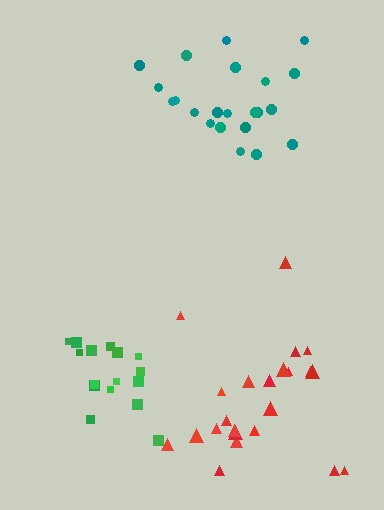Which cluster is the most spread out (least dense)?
Red.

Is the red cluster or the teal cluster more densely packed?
Teal.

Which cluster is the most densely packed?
Green.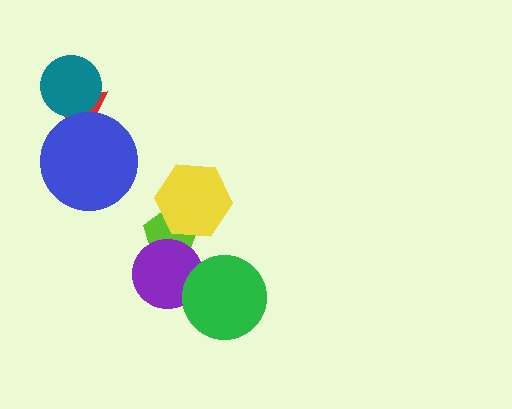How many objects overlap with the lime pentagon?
2 objects overlap with the lime pentagon.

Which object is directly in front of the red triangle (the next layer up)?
The teal circle is directly in front of the red triangle.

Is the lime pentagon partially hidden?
Yes, it is partially covered by another shape.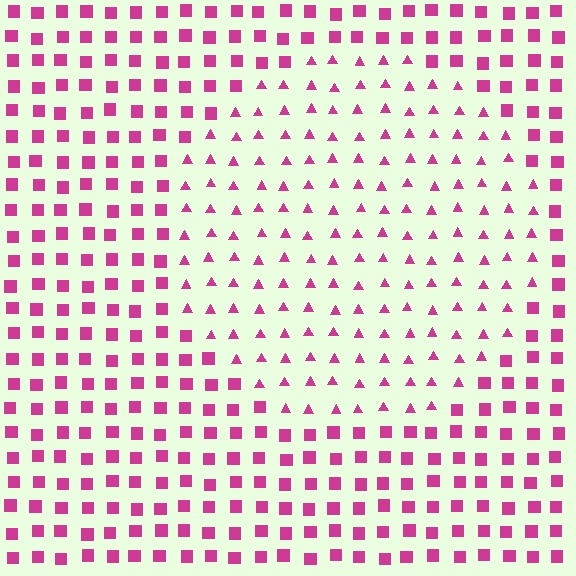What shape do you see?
I see a circle.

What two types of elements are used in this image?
The image uses triangles inside the circle region and squares outside it.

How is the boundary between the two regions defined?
The boundary is defined by a change in element shape: triangles inside vs. squares outside. All elements share the same color and spacing.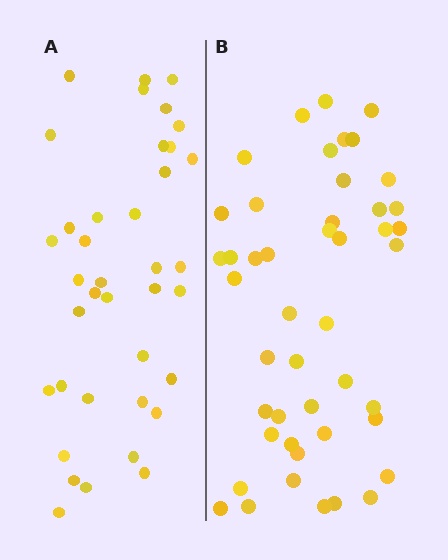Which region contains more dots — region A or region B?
Region B (the right region) has more dots.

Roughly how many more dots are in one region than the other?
Region B has roughly 8 or so more dots than region A.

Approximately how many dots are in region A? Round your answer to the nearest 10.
About 40 dots. (The exact count is 38, which rounds to 40.)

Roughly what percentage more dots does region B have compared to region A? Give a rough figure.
About 20% more.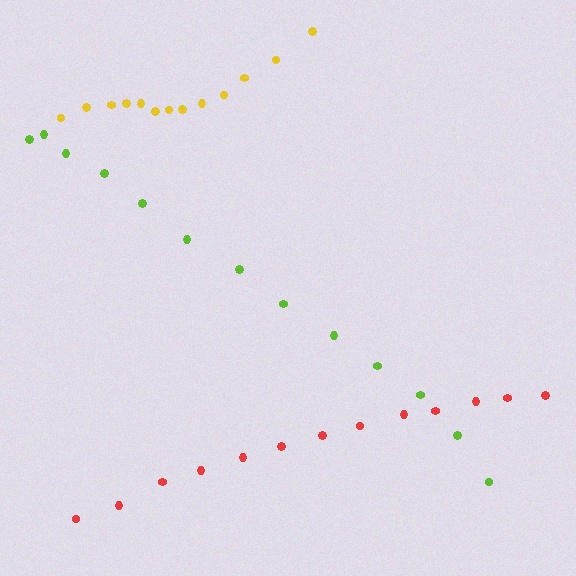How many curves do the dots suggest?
There are 3 distinct paths.